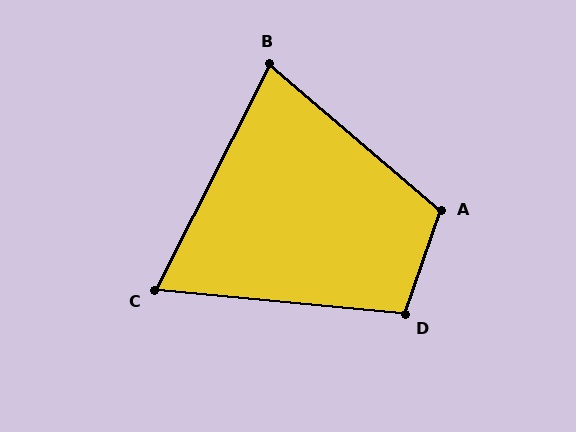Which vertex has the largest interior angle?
A, at approximately 112 degrees.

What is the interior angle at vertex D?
Approximately 104 degrees (obtuse).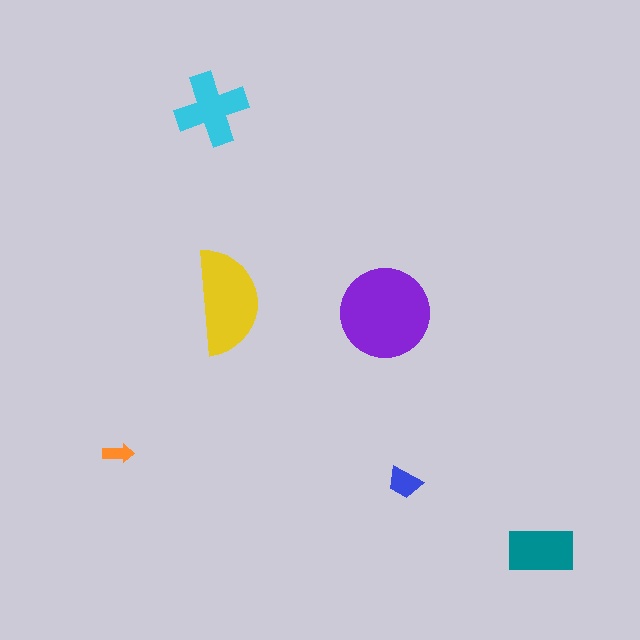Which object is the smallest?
The orange arrow.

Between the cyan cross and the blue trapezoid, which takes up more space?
The cyan cross.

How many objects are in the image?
There are 6 objects in the image.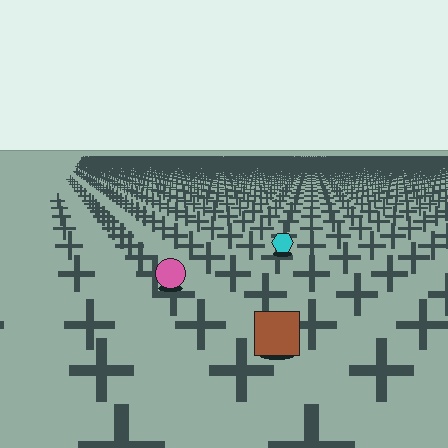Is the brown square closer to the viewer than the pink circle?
Yes. The brown square is closer — you can tell from the texture gradient: the ground texture is coarser near it.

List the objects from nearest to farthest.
From nearest to farthest: the brown square, the pink circle, the cyan hexagon.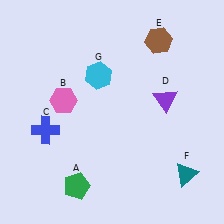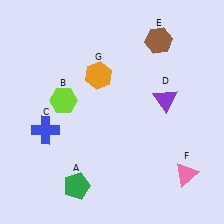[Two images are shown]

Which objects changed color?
B changed from pink to lime. F changed from teal to pink. G changed from cyan to orange.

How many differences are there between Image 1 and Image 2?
There are 3 differences between the two images.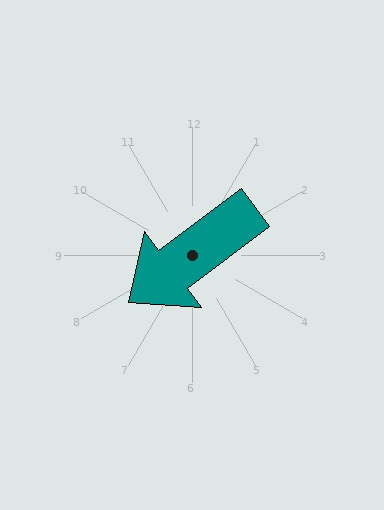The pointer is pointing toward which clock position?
Roughly 8 o'clock.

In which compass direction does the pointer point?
Southwest.